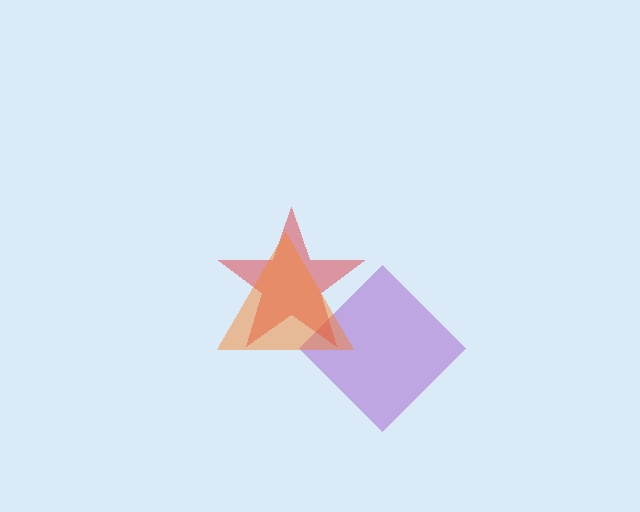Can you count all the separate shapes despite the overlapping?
Yes, there are 3 separate shapes.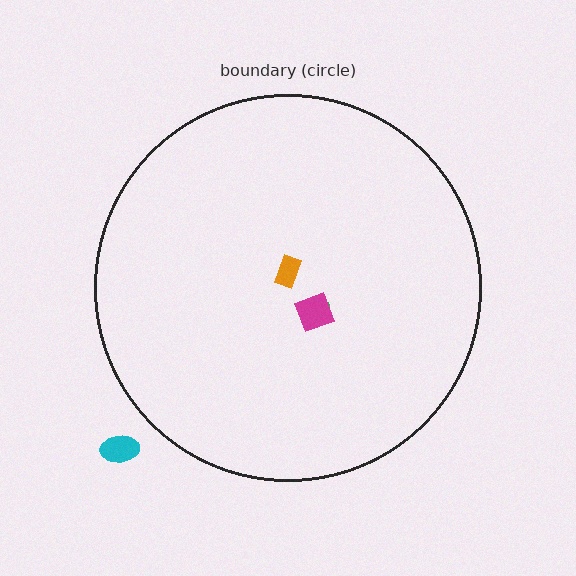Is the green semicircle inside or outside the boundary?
Inside.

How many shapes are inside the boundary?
3 inside, 1 outside.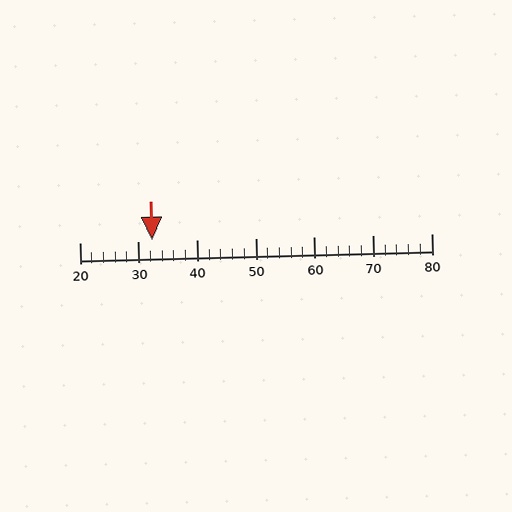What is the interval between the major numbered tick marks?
The major tick marks are spaced 10 units apart.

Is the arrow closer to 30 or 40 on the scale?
The arrow is closer to 30.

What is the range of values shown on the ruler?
The ruler shows values from 20 to 80.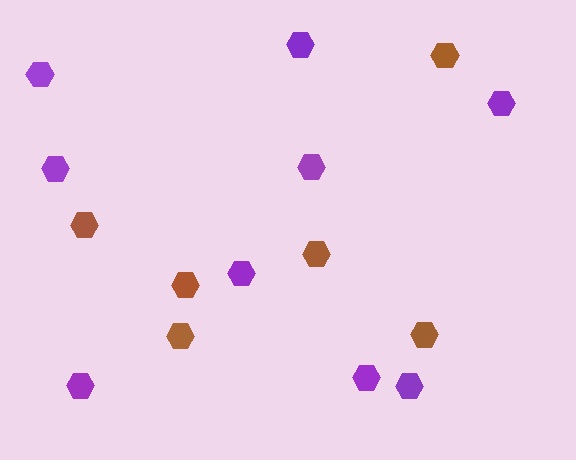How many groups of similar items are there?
There are 2 groups: one group of brown hexagons (6) and one group of purple hexagons (9).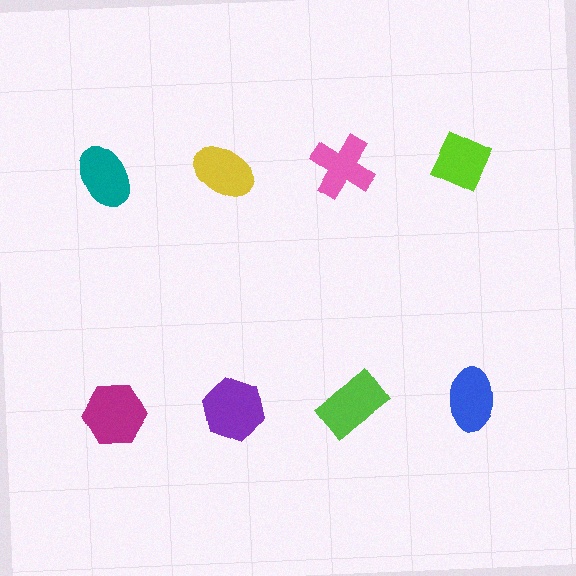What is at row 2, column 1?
A magenta hexagon.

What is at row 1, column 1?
A teal ellipse.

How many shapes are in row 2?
4 shapes.